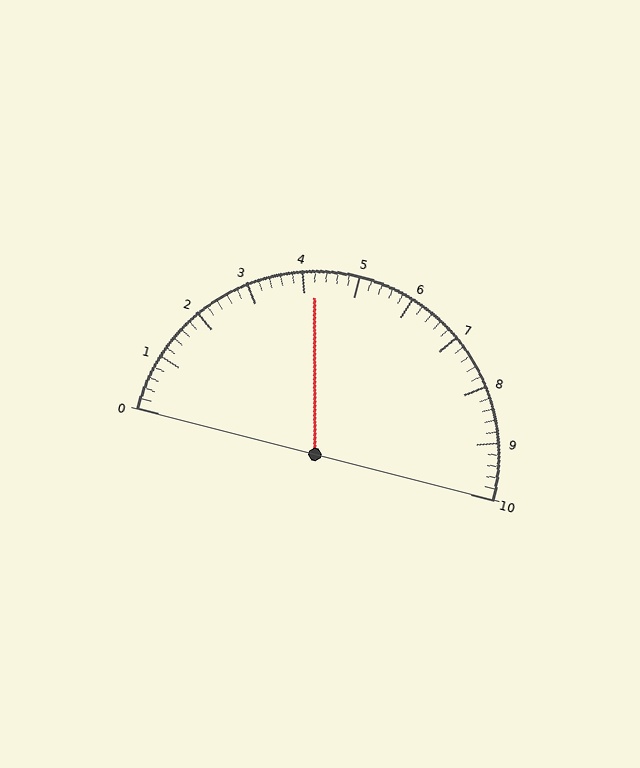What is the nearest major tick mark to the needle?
The nearest major tick mark is 4.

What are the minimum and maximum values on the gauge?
The gauge ranges from 0 to 10.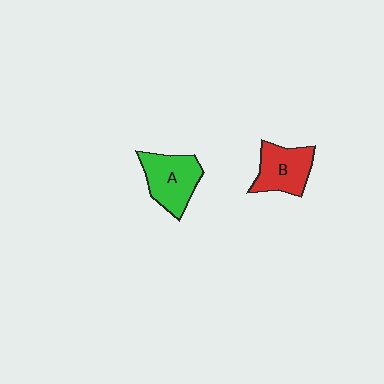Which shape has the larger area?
Shape A (green).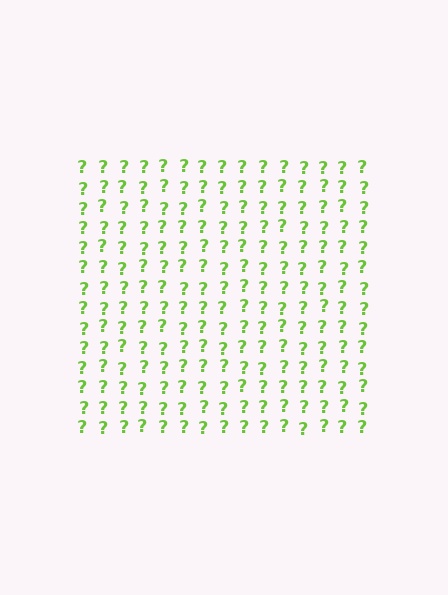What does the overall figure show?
The overall figure shows a square.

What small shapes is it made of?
It is made of small question marks.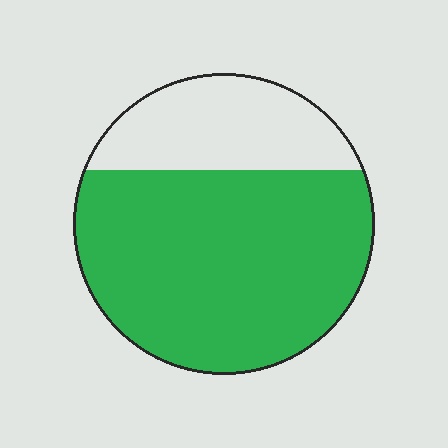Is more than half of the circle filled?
Yes.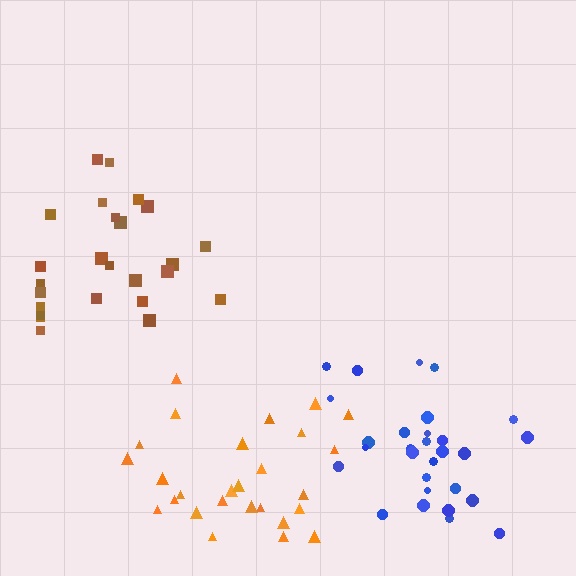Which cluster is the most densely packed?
Orange.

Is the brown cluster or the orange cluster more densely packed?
Orange.